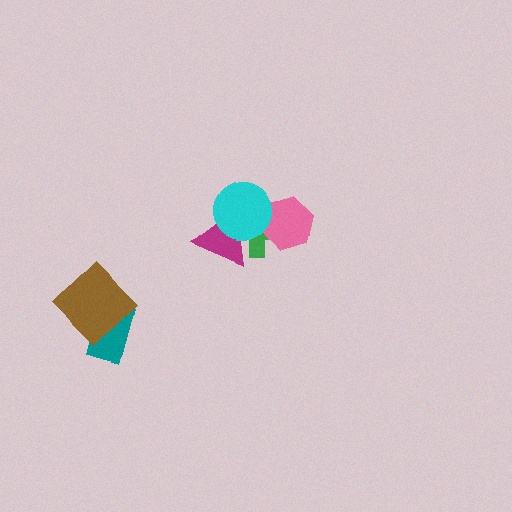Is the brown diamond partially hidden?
No, no other shape covers it.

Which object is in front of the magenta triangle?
The cyan circle is in front of the magenta triangle.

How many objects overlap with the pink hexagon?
2 objects overlap with the pink hexagon.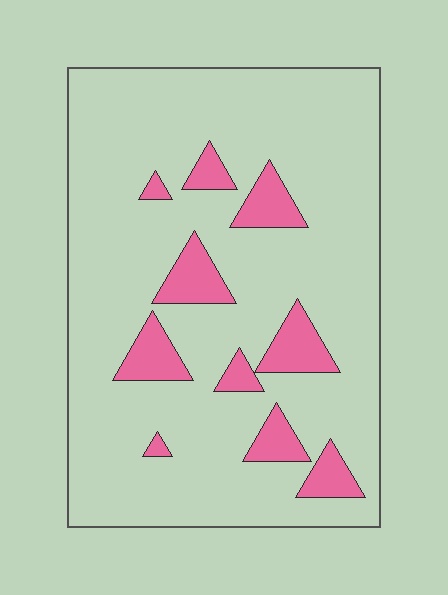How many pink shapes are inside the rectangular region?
10.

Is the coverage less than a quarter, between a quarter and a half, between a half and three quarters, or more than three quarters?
Less than a quarter.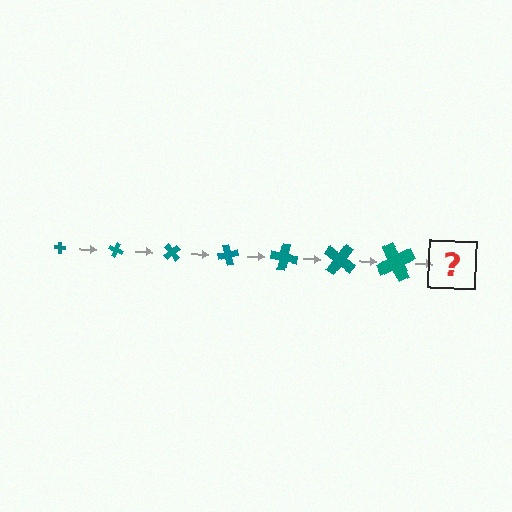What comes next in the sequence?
The next element should be a cross, larger than the previous one and rotated 175 degrees from the start.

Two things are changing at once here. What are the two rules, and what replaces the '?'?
The two rules are that the cross grows larger each step and it rotates 25 degrees each step. The '?' should be a cross, larger than the previous one and rotated 175 degrees from the start.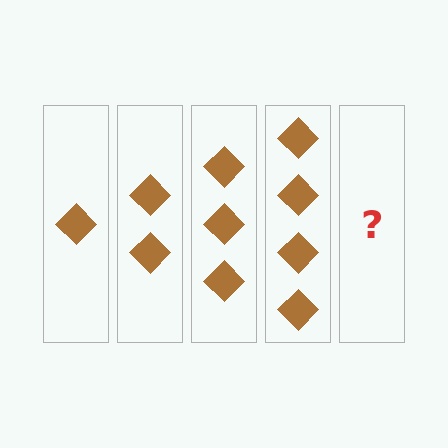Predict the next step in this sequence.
The next step is 5 diamonds.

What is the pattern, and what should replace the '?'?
The pattern is that each step adds one more diamond. The '?' should be 5 diamonds.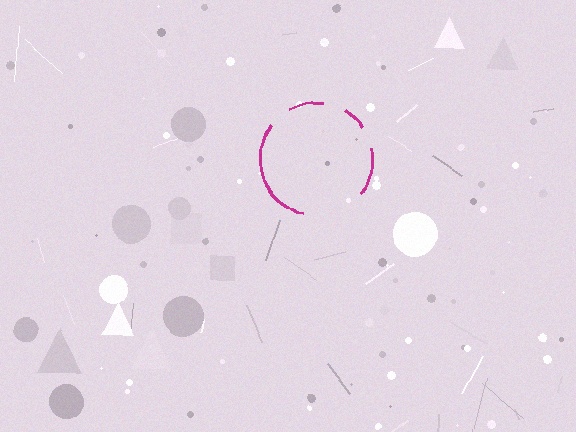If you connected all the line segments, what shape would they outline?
They would outline a circle.